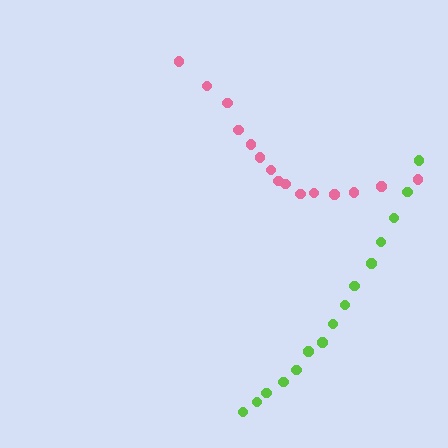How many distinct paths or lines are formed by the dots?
There are 2 distinct paths.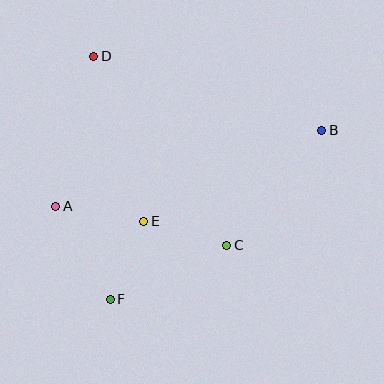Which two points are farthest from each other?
Points A and B are farthest from each other.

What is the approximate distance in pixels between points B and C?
The distance between B and C is approximately 149 pixels.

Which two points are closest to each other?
Points E and F are closest to each other.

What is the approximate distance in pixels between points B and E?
The distance between B and E is approximately 200 pixels.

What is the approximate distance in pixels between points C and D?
The distance between C and D is approximately 231 pixels.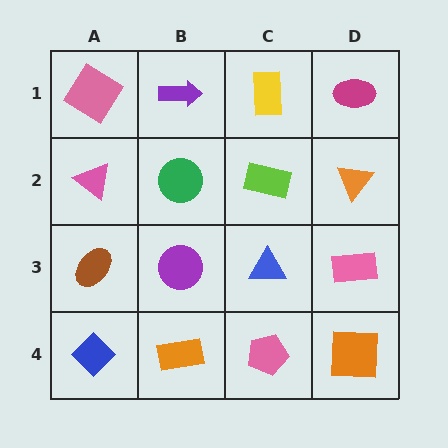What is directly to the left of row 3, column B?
A brown ellipse.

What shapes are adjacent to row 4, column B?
A purple circle (row 3, column B), a blue diamond (row 4, column A), a pink pentagon (row 4, column C).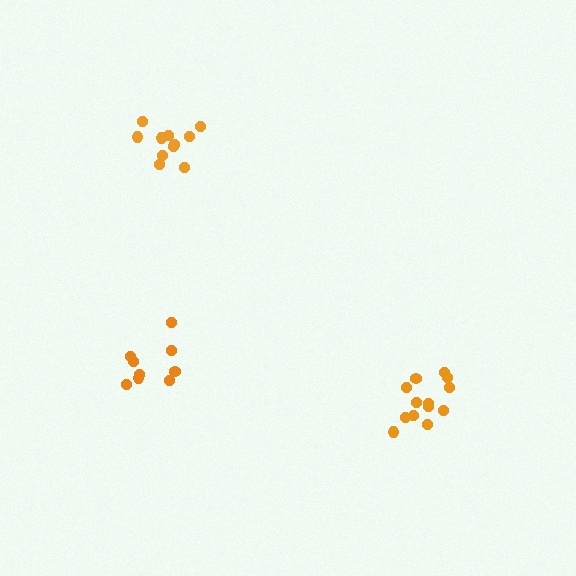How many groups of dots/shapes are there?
There are 3 groups.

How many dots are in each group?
Group 1: 9 dots, Group 2: 11 dots, Group 3: 13 dots (33 total).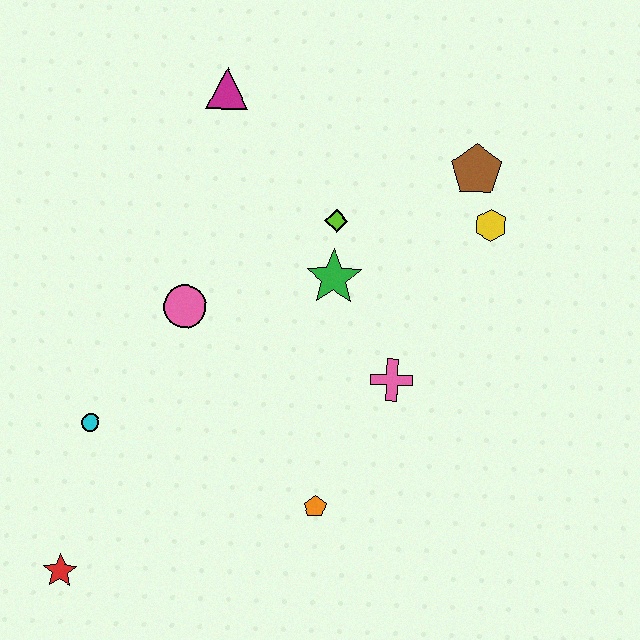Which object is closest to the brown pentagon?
The yellow hexagon is closest to the brown pentagon.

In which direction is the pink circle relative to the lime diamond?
The pink circle is to the left of the lime diamond.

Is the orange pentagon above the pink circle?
No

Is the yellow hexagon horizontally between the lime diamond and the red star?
No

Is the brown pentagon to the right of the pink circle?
Yes